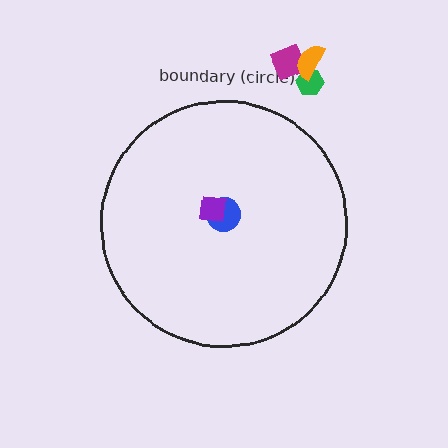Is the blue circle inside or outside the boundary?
Inside.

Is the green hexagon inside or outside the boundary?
Outside.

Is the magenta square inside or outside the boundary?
Outside.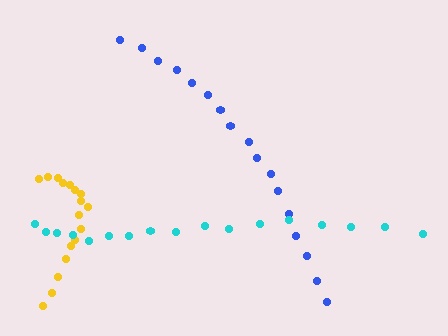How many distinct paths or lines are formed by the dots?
There are 3 distinct paths.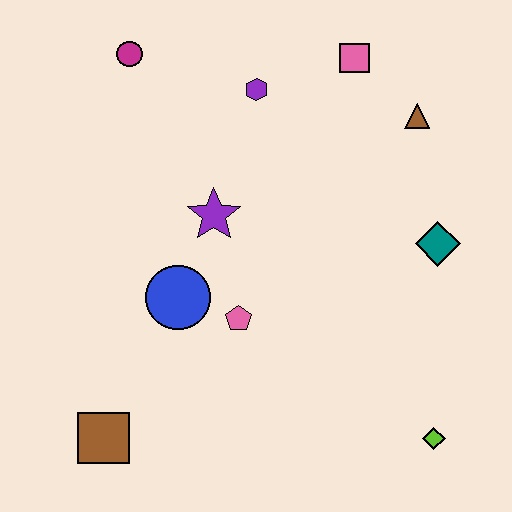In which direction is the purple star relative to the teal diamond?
The purple star is to the left of the teal diamond.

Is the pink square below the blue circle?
No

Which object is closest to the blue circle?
The pink pentagon is closest to the blue circle.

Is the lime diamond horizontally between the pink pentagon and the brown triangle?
No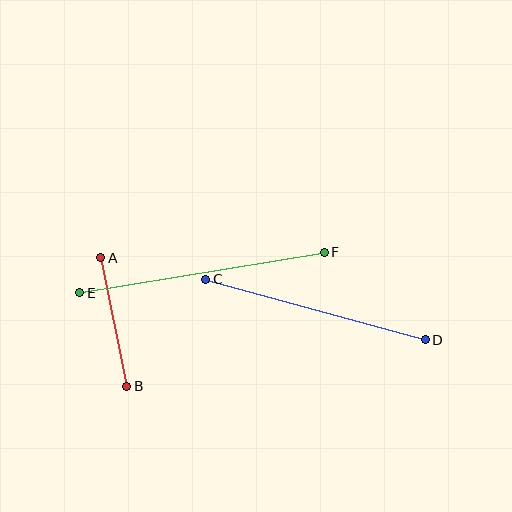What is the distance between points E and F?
The distance is approximately 248 pixels.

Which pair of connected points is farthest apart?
Points E and F are farthest apart.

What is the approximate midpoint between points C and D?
The midpoint is at approximately (315, 309) pixels.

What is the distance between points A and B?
The distance is approximately 131 pixels.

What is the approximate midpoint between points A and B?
The midpoint is at approximately (114, 322) pixels.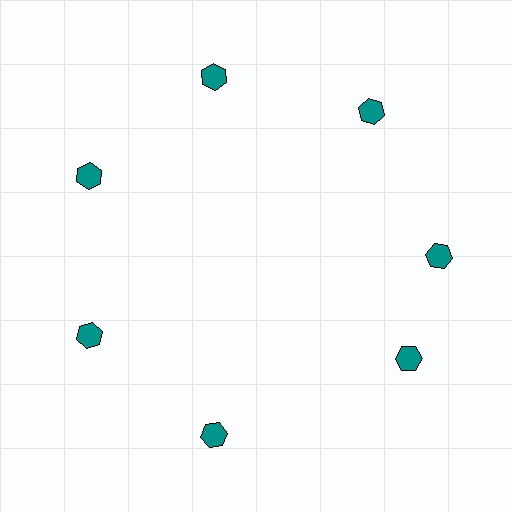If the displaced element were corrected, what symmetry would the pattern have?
It would have 7-fold rotational symmetry — the pattern would map onto itself every 51 degrees.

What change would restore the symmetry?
The symmetry would be restored by rotating it back into even spacing with its neighbors so that all 7 hexagons sit at equal angles and equal distance from the center.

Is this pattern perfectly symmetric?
No. The 7 teal hexagons are arranged in a ring, but one element near the 5 o'clock position is rotated out of alignment along the ring, breaking the 7-fold rotational symmetry.